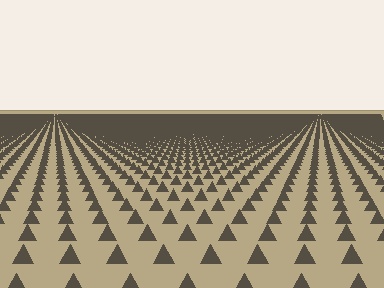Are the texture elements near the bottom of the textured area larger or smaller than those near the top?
Larger. Near the bottom, elements are closer to the viewer and appear at a bigger on-screen size.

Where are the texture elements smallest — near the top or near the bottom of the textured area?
Near the top.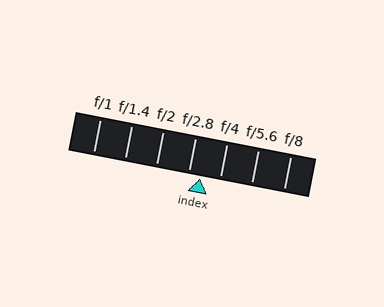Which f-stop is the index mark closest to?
The index mark is closest to f/2.8.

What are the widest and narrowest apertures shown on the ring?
The widest aperture shown is f/1 and the narrowest is f/8.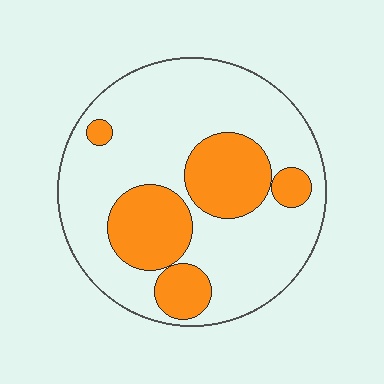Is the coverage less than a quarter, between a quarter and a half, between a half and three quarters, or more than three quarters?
Between a quarter and a half.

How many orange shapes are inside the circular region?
5.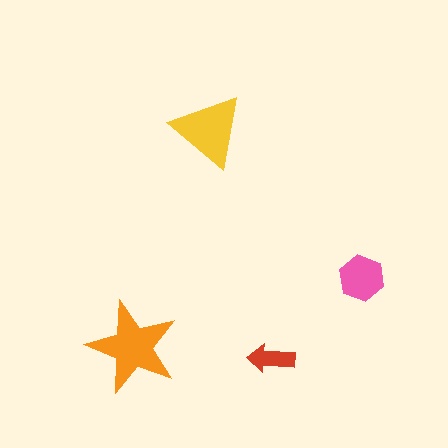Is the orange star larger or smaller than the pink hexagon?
Larger.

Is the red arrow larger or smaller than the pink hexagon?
Smaller.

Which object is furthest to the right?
The pink hexagon is rightmost.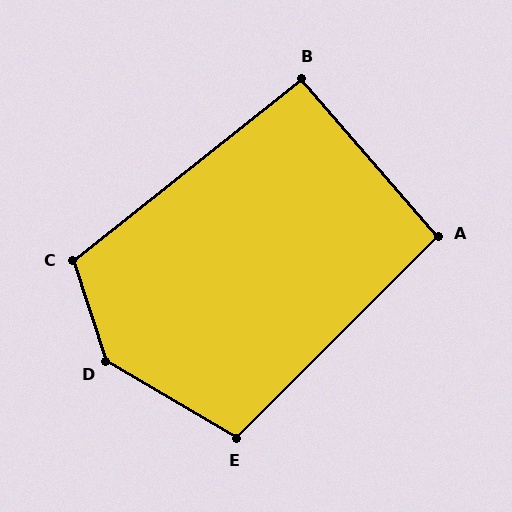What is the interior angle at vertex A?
Approximately 94 degrees (approximately right).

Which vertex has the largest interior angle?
D, at approximately 139 degrees.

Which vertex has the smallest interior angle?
B, at approximately 92 degrees.